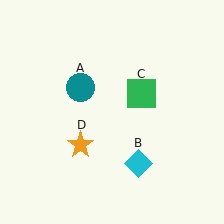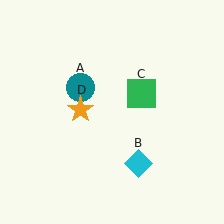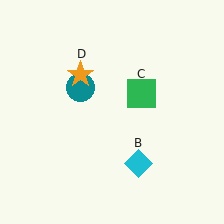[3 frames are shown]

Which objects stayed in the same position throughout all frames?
Teal circle (object A) and cyan diamond (object B) and green square (object C) remained stationary.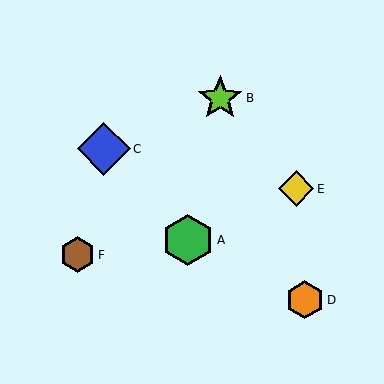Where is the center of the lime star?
The center of the lime star is at (220, 98).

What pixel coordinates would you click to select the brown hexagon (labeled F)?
Click at (77, 255) to select the brown hexagon F.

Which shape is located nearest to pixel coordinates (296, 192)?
The yellow diamond (labeled E) at (296, 189) is nearest to that location.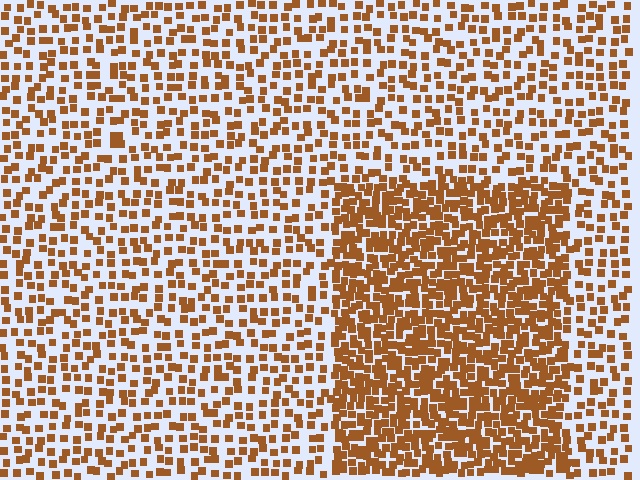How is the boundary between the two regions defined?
The boundary is defined by a change in element density (approximately 2.2x ratio). All elements are the same color, size, and shape.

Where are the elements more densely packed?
The elements are more densely packed inside the rectangle boundary.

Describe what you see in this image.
The image contains small brown elements arranged at two different densities. A rectangle-shaped region is visible where the elements are more densely packed than the surrounding area.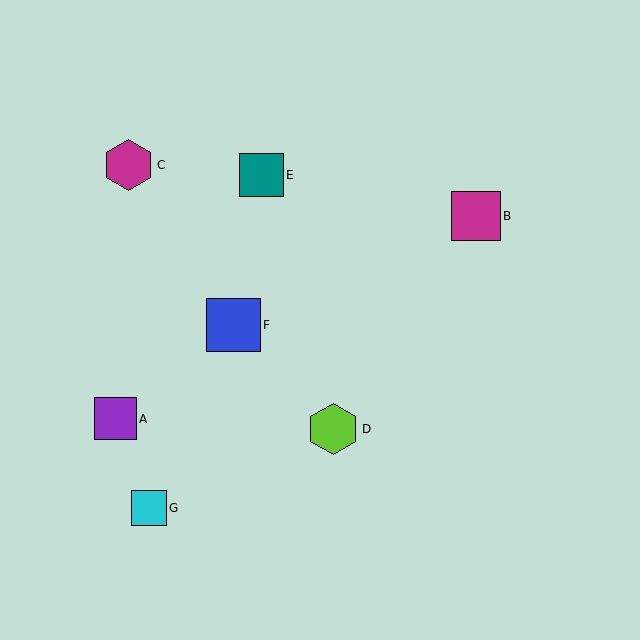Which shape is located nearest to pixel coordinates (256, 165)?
The teal square (labeled E) at (261, 175) is nearest to that location.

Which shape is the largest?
The blue square (labeled F) is the largest.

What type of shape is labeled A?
Shape A is a purple square.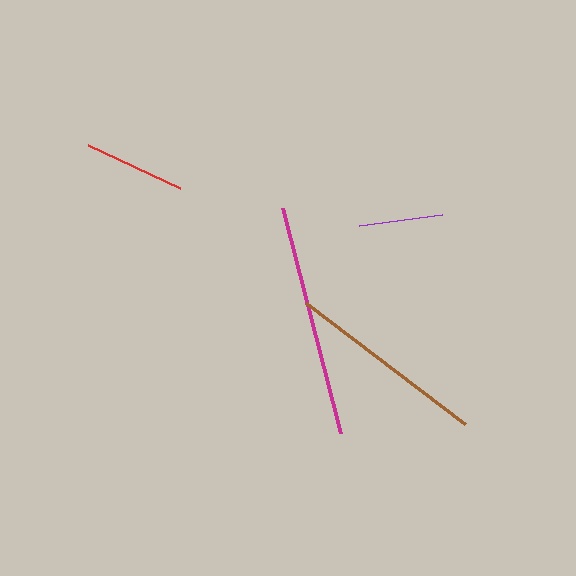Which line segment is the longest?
The magenta line is the longest at approximately 233 pixels.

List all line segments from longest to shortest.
From longest to shortest: magenta, brown, red, purple.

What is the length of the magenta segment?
The magenta segment is approximately 233 pixels long.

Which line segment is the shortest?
The purple line is the shortest at approximately 84 pixels.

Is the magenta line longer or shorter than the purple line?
The magenta line is longer than the purple line.